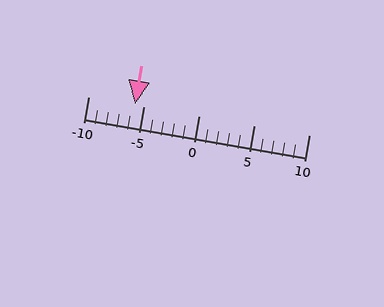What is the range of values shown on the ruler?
The ruler shows values from -10 to 10.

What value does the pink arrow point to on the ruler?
The pink arrow points to approximately -6.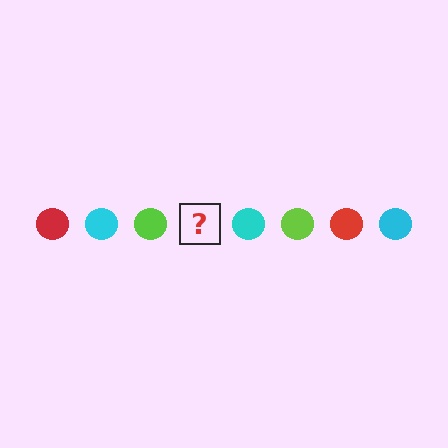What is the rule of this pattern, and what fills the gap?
The rule is that the pattern cycles through red, cyan, lime circles. The gap should be filled with a red circle.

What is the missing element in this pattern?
The missing element is a red circle.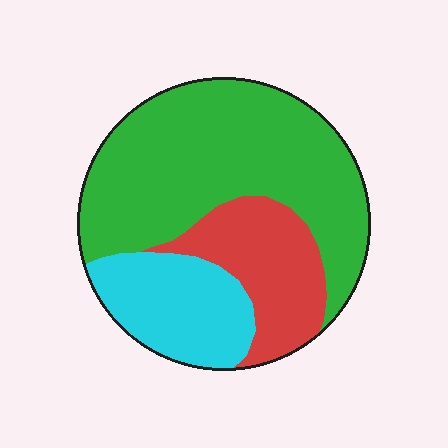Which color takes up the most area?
Green, at roughly 55%.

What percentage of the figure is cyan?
Cyan takes up about one fifth (1/5) of the figure.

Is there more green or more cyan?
Green.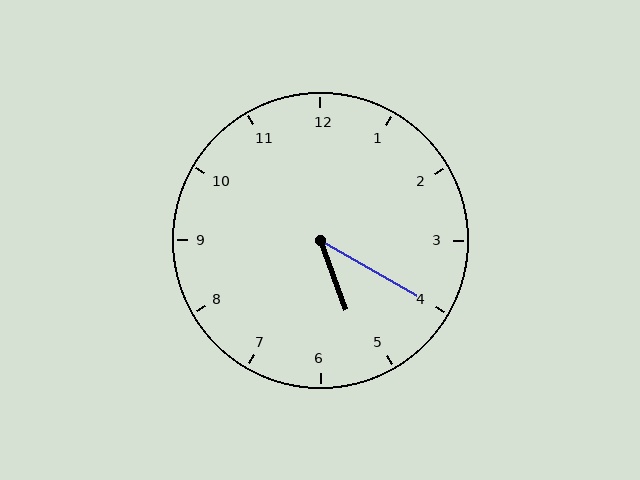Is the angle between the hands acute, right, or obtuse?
It is acute.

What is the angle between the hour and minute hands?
Approximately 40 degrees.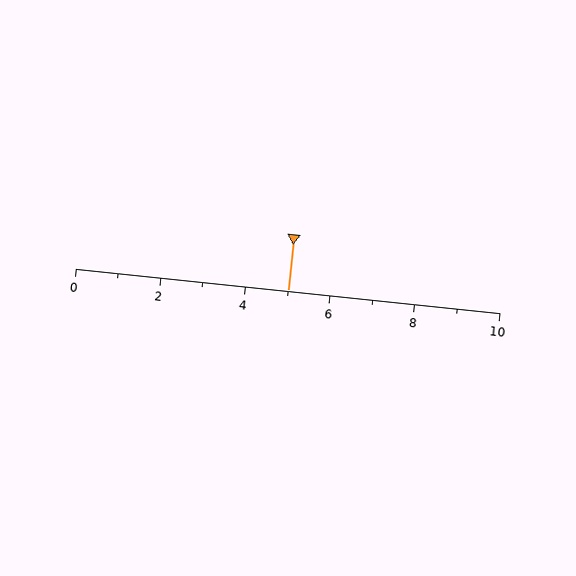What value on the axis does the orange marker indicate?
The marker indicates approximately 5.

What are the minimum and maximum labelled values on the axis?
The axis runs from 0 to 10.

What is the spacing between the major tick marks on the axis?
The major ticks are spaced 2 apart.